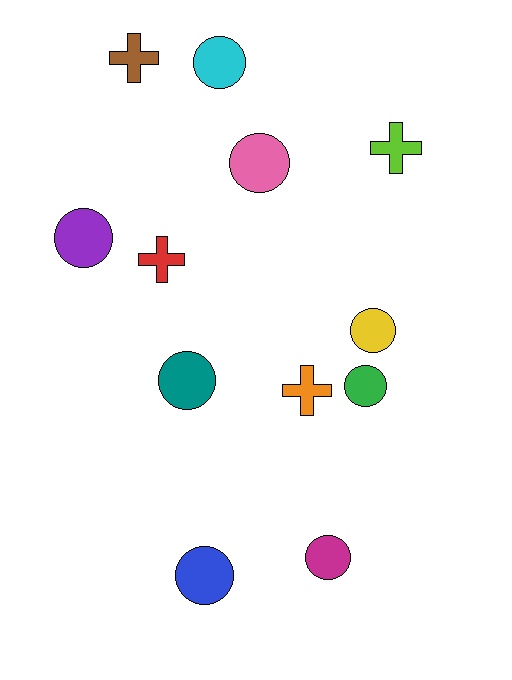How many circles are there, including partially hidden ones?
There are 8 circles.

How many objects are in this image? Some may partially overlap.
There are 12 objects.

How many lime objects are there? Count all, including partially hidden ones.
There is 1 lime object.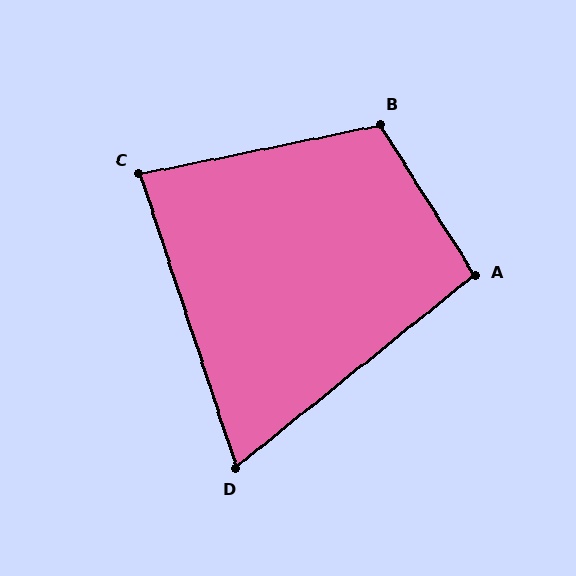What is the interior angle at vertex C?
Approximately 83 degrees (acute).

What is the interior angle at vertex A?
Approximately 97 degrees (obtuse).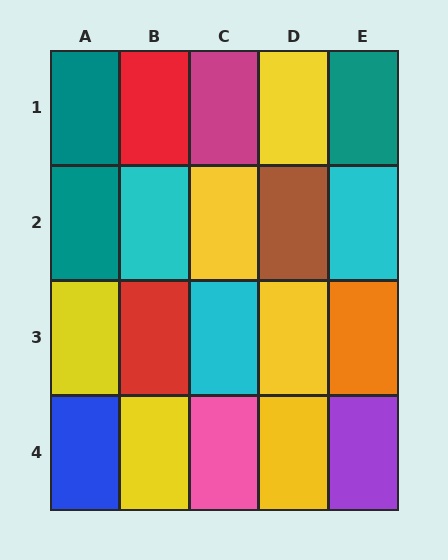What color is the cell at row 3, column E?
Orange.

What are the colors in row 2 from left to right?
Teal, cyan, yellow, brown, cyan.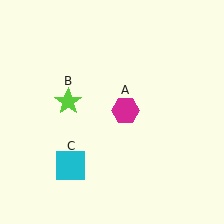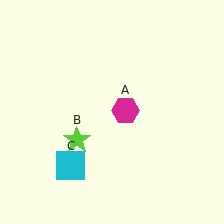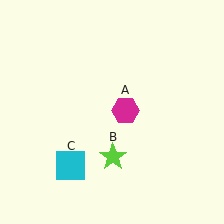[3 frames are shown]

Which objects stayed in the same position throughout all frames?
Magenta hexagon (object A) and cyan square (object C) remained stationary.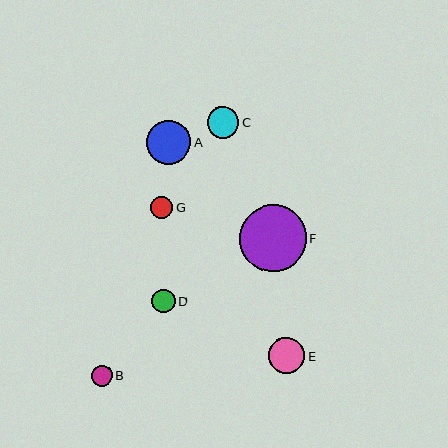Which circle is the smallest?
Circle B is the smallest with a size of approximately 21 pixels.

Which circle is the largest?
Circle F is the largest with a size of approximately 67 pixels.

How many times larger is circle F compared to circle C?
Circle F is approximately 2.1 times the size of circle C.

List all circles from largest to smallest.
From largest to smallest: F, A, E, C, D, G, B.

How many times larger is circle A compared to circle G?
Circle A is approximately 2.0 times the size of circle G.